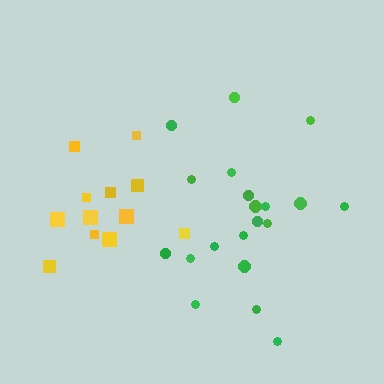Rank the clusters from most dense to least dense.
yellow, green.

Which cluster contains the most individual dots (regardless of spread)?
Green (20).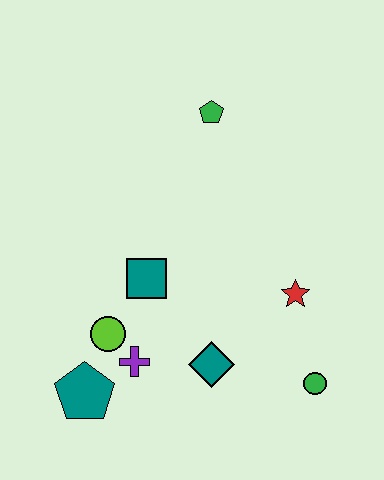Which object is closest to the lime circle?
The purple cross is closest to the lime circle.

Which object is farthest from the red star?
The teal pentagon is farthest from the red star.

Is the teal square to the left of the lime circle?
No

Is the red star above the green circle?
Yes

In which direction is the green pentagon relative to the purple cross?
The green pentagon is above the purple cross.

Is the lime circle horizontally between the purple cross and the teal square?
No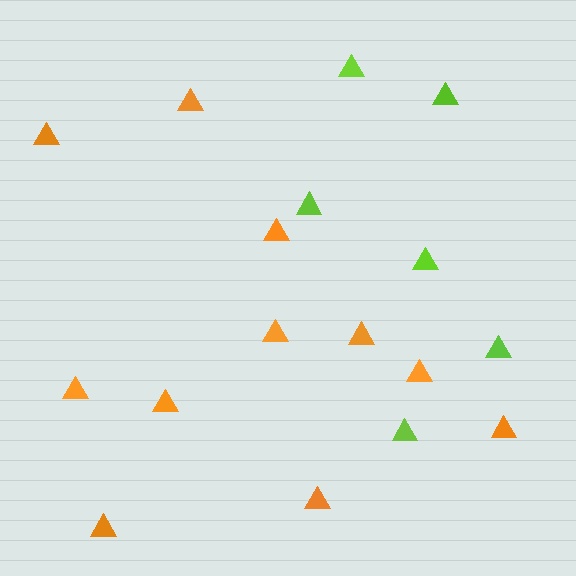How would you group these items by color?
There are 2 groups: one group of lime triangles (6) and one group of orange triangles (11).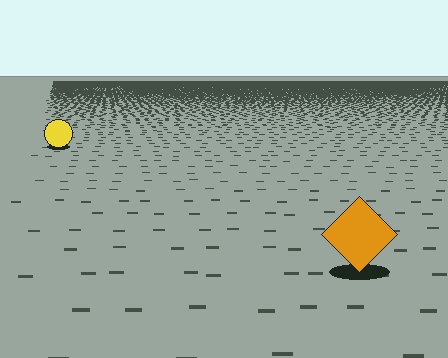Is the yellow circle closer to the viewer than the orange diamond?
No. The orange diamond is closer — you can tell from the texture gradient: the ground texture is coarser near it.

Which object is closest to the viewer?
The orange diamond is closest. The texture marks near it are larger and more spread out.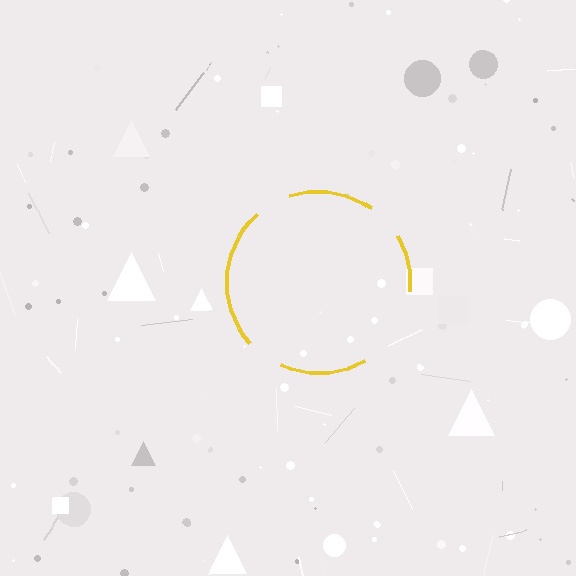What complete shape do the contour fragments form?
The contour fragments form a circle.